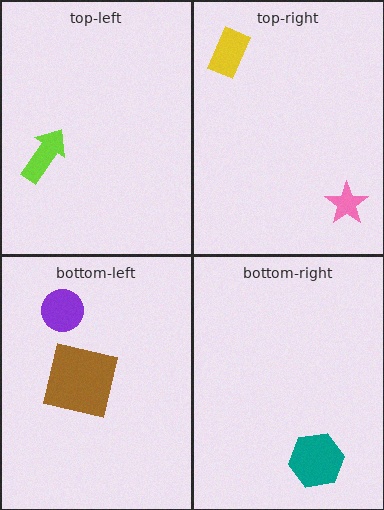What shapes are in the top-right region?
The yellow rectangle, the pink star.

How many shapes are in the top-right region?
2.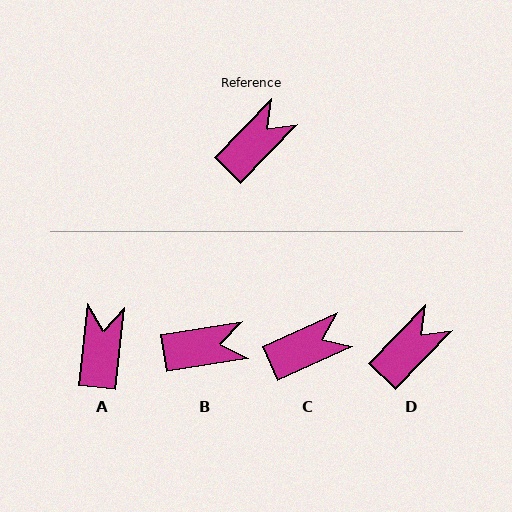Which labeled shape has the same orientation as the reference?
D.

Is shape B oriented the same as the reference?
No, it is off by about 37 degrees.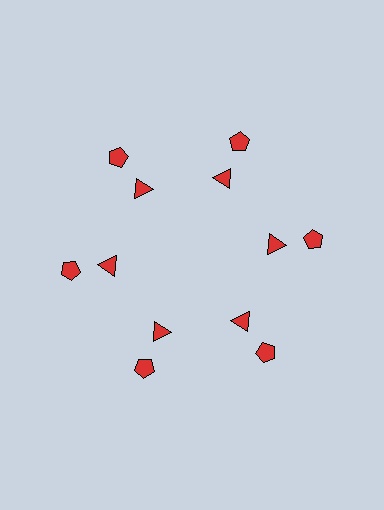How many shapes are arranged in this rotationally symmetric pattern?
There are 12 shapes, arranged in 6 groups of 2.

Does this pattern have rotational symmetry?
Yes, this pattern has 6-fold rotational symmetry. It looks the same after rotating 60 degrees around the center.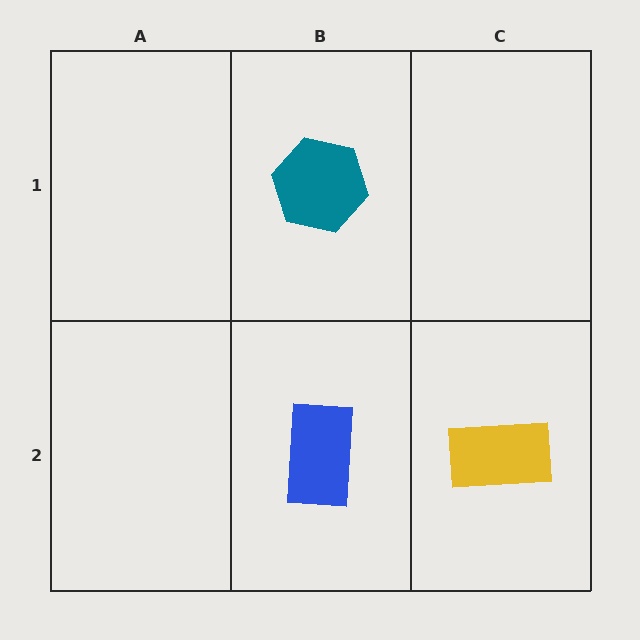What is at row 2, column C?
A yellow rectangle.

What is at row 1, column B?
A teal hexagon.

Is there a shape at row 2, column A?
No, that cell is empty.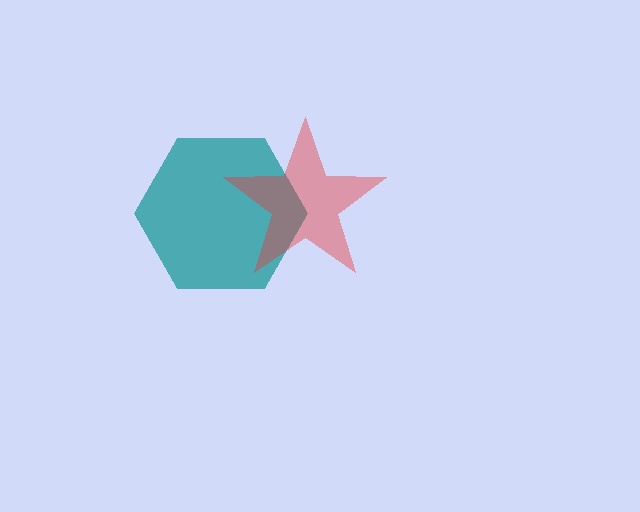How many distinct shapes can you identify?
There are 2 distinct shapes: a teal hexagon, a red star.